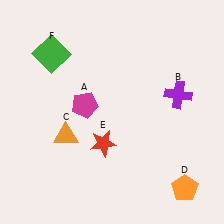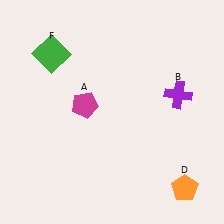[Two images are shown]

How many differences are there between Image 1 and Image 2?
There are 2 differences between the two images.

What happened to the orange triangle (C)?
The orange triangle (C) was removed in Image 2. It was in the bottom-left area of Image 1.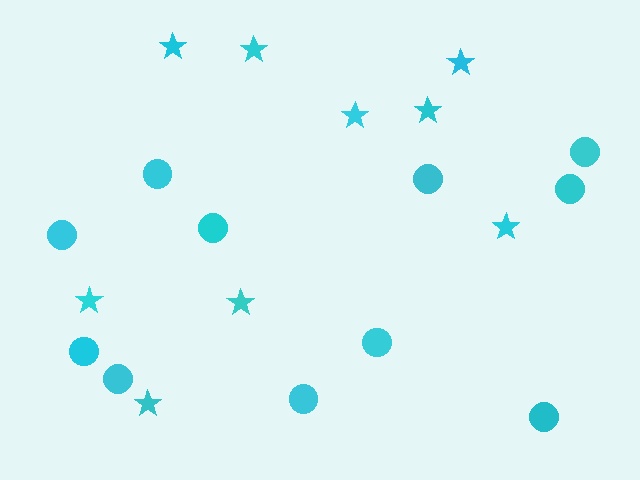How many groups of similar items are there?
There are 2 groups: one group of circles (11) and one group of stars (9).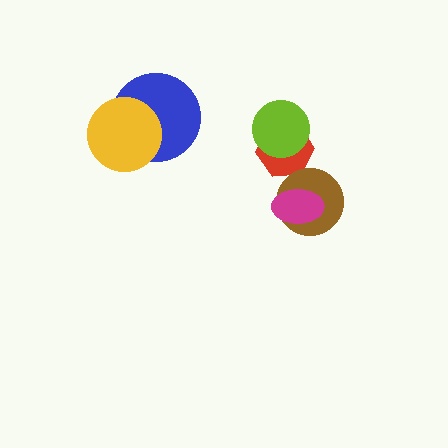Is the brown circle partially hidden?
Yes, it is partially covered by another shape.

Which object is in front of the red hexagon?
The lime circle is in front of the red hexagon.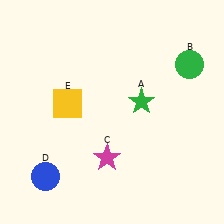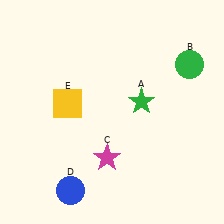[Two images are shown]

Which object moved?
The blue circle (D) moved right.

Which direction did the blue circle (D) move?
The blue circle (D) moved right.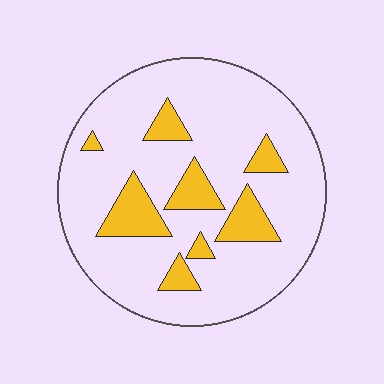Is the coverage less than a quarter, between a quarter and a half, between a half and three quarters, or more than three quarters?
Less than a quarter.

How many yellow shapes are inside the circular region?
8.